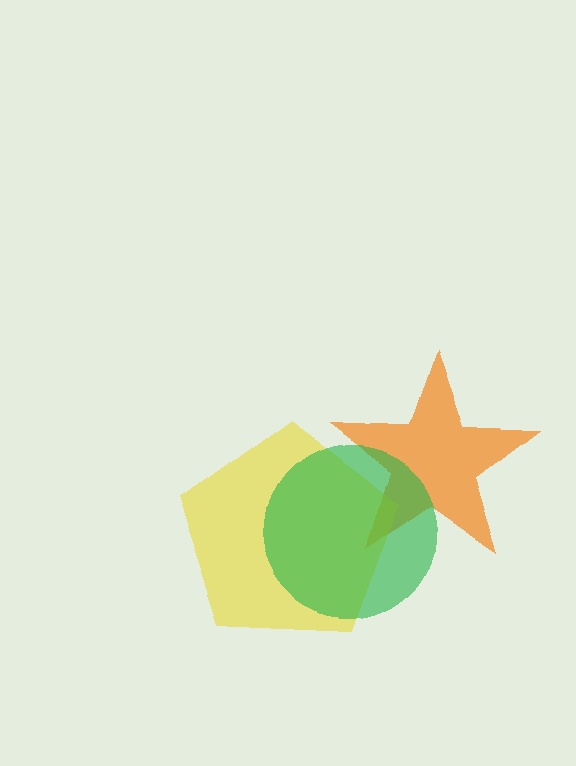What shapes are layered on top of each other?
The layered shapes are: an orange star, a yellow pentagon, a green circle.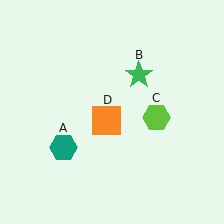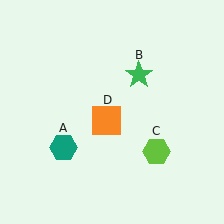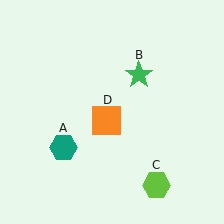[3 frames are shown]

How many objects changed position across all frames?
1 object changed position: lime hexagon (object C).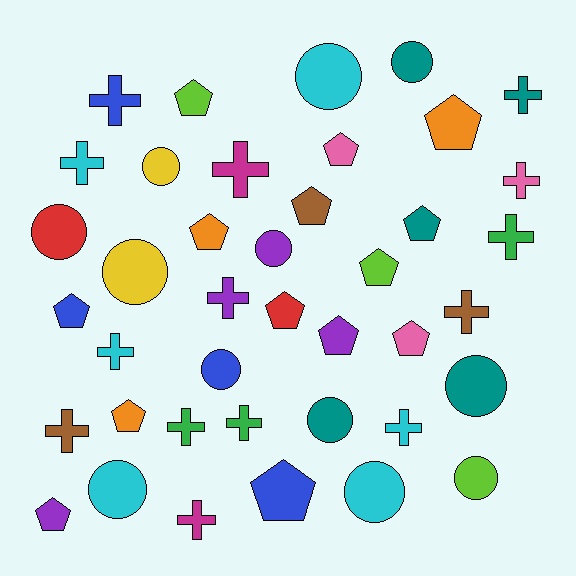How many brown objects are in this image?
There are 3 brown objects.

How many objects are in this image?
There are 40 objects.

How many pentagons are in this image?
There are 14 pentagons.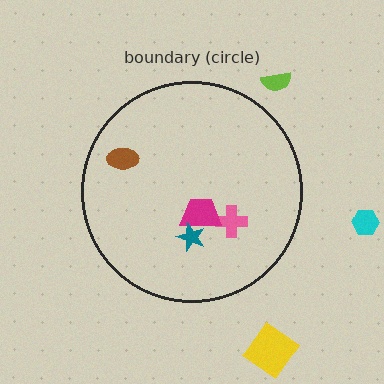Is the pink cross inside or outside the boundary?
Inside.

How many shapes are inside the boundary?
4 inside, 3 outside.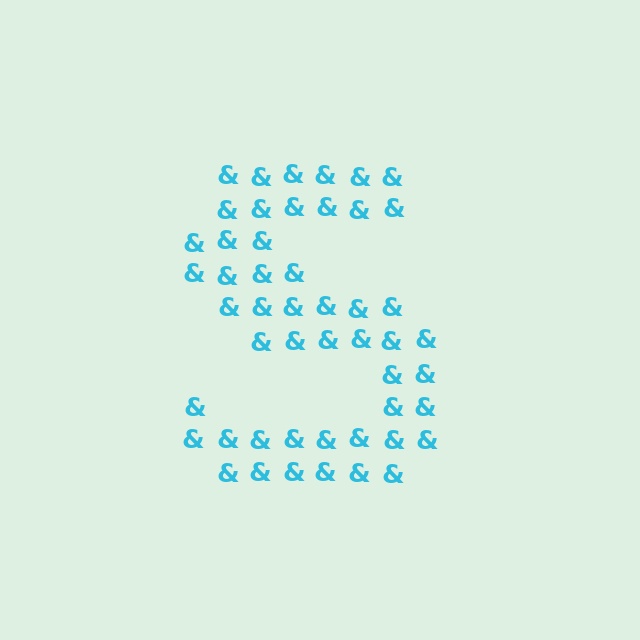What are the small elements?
The small elements are ampersands.